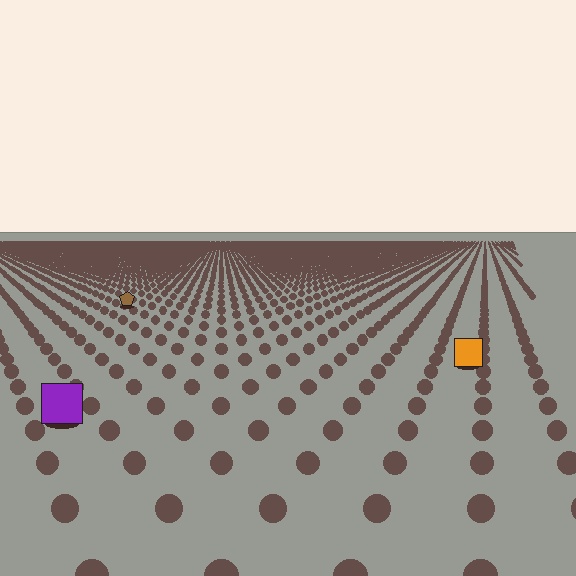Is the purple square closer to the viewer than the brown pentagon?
Yes. The purple square is closer — you can tell from the texture gradient: the ground texture is coarser near it.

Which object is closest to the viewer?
The purple square is closest. The texture marks near it are larger and more spread out.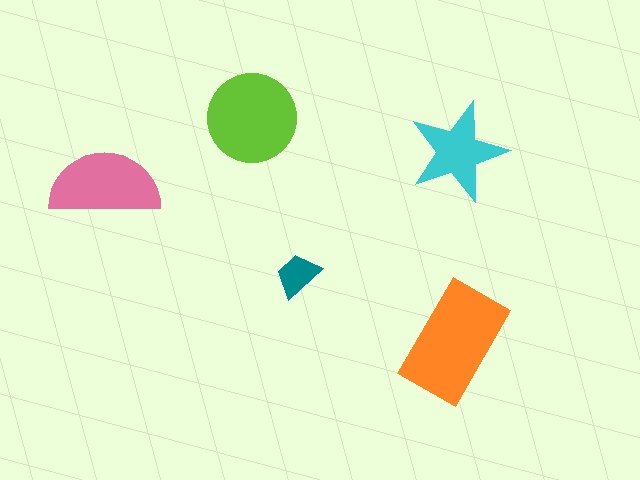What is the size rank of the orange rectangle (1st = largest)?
1st.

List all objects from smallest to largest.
The teal trapezoid, the cyan star, the pink semicircle, the lime circle, the orange rectangle.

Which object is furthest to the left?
The pink semicircle is leftmost.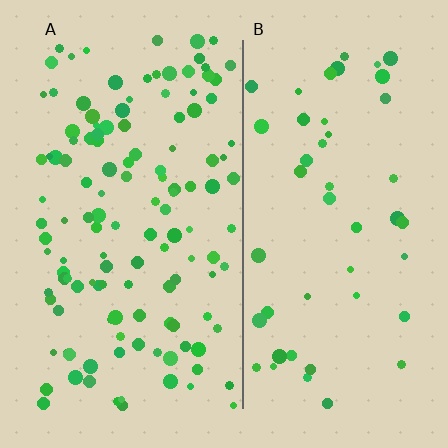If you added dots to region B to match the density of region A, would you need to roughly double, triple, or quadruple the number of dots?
Approximately triple.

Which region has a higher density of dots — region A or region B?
A (the left).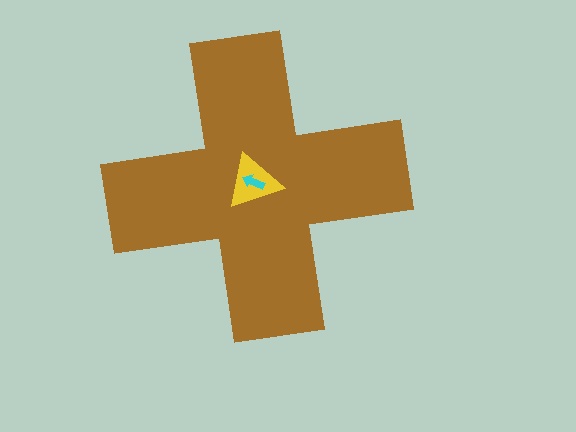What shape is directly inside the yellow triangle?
The cyan arrow.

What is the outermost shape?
The brown cross.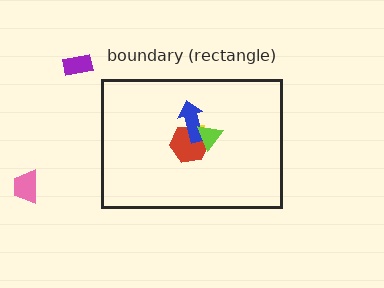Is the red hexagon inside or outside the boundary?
Inside.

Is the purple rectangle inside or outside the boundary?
Outside.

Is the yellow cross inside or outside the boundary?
Inside.